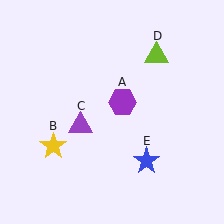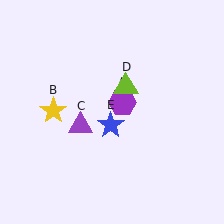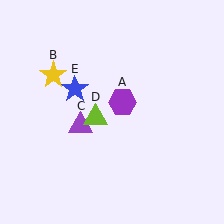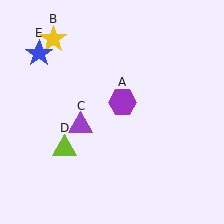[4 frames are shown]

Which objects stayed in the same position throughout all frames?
Purple hexagon (object A) and purple triangle (object C) remained stationary.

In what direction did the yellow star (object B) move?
The yellow star (object B) moved up.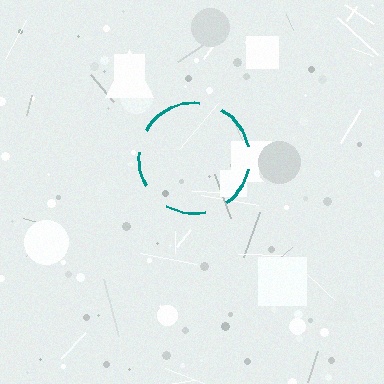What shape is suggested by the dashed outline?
The dashed outline suggests a circle.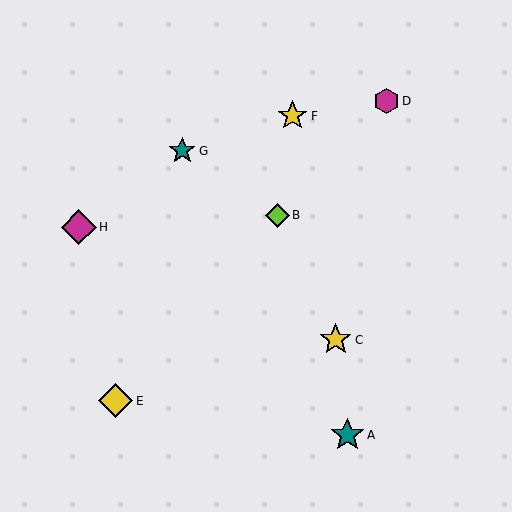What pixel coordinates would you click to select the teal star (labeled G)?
Click at (182, 151) to select the teal star G.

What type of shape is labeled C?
Shape C is a yellow star.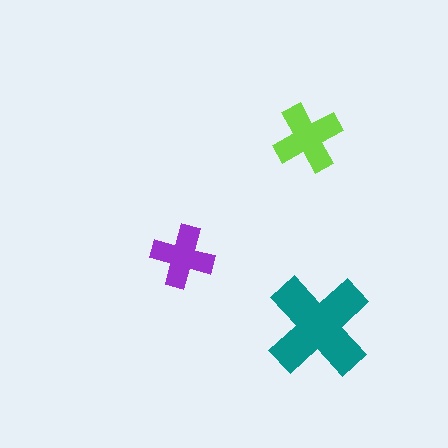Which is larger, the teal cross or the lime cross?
The teal one.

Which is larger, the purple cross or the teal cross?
The teal one.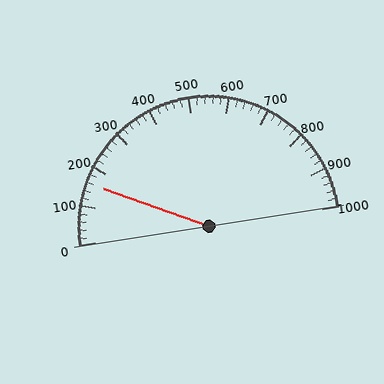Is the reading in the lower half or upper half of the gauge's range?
The reading is in the lower half of the range (0 to 1000).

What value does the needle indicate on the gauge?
The needle indicates approximately 160.